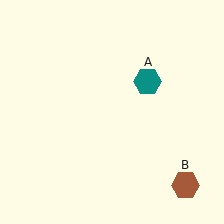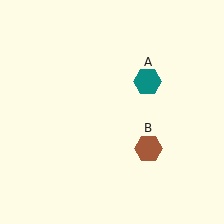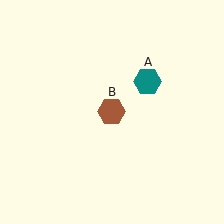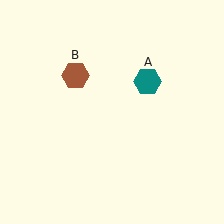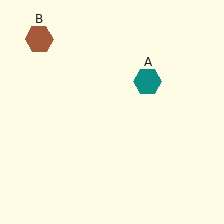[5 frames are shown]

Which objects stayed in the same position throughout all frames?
Teal hexagon (object A) remained stationary.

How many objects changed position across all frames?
1 object changed position: brown hexagon (object B).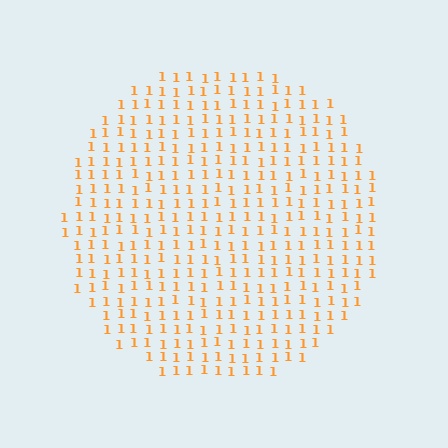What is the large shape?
The large shape is a circle.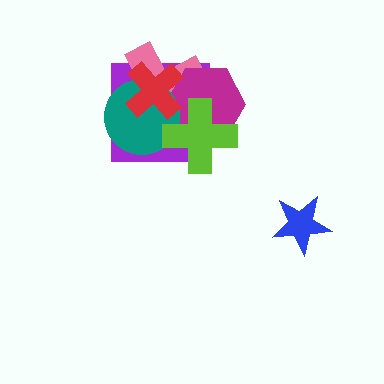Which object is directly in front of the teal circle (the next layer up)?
The lime cross is directly in front of the teal circle.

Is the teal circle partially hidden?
Yes, it is partially covered by another shape.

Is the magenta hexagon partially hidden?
Yes, it is partially covered by another shape.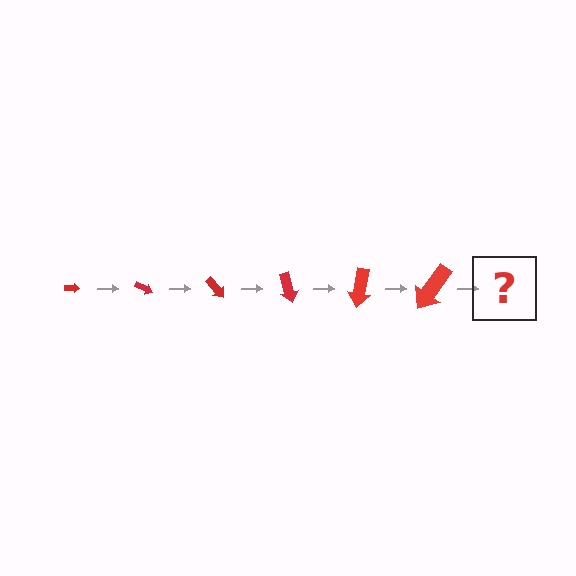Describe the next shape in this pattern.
It should be an arrow, larger than the previous one and rotated 150 degrees from the start.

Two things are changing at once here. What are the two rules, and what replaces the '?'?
The two rules are that the arrow grows larger each step and it rotates 25 degrees each step. The '?' should be an arrow, larger than the previous one and rotated 150 degrees from the start.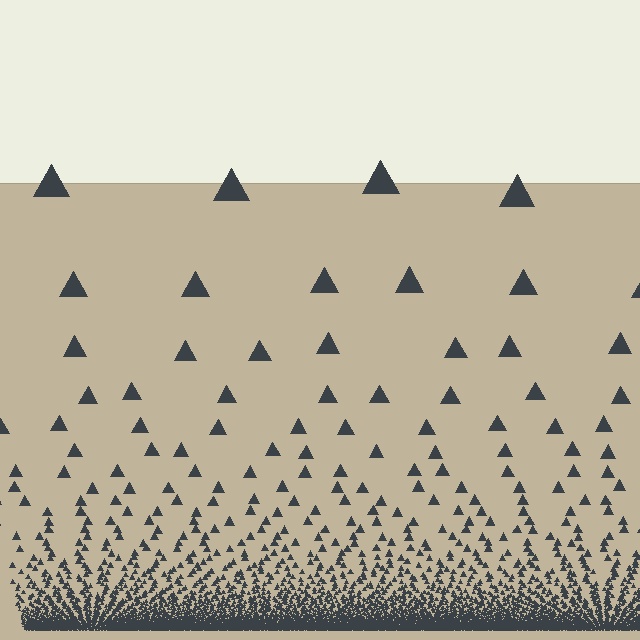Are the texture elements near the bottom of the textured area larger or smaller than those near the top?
Smaller. The gradient is inverted — elements near the bottom are smaller and denser.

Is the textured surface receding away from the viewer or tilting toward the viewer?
The surface appears to tilt toward the viewer. Texture elements get larger and sparser toward the top.